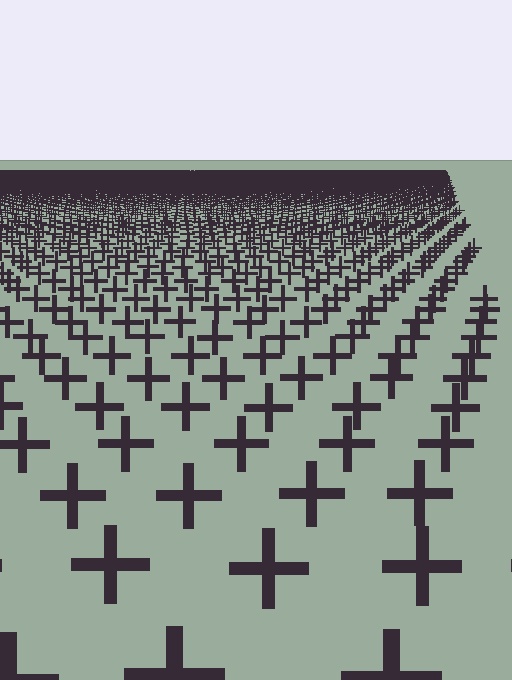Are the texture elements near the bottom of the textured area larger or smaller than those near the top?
Larger. Near the bottom, elements are closer to the viewer and appear at a bigger on-screen size.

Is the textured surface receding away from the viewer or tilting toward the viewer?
The surface is receding away from the viewer. Texture elements get smaller and denser toward the top.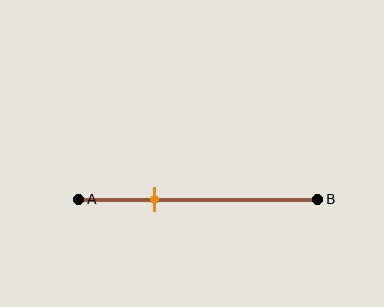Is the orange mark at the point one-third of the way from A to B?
Yes, the mark is approximately at the one-third point.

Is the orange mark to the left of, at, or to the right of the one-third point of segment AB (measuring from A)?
The orange mark is approximately at the one-third point of segment AB.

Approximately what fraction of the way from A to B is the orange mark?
The orange mark is approximately 30% of the way from A to B.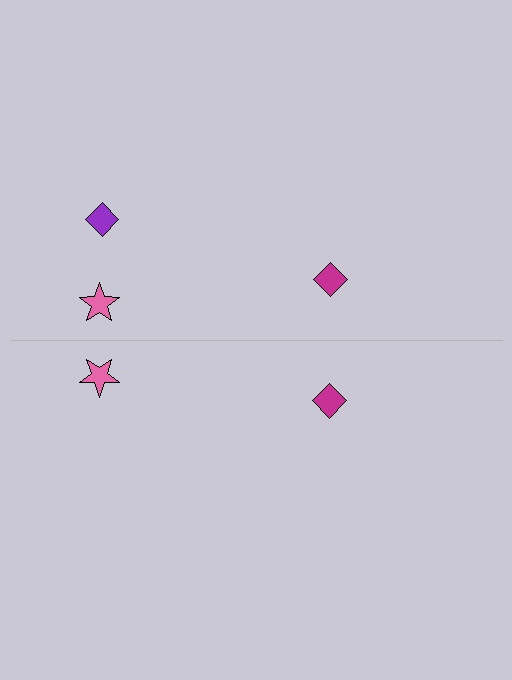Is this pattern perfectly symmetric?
No, the pattern is not perfectly symmetric. A purple diamond is missing from the bottom side.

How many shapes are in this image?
There are 5 shapes in this image.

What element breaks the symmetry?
A purple diamond is missing from the bottom side.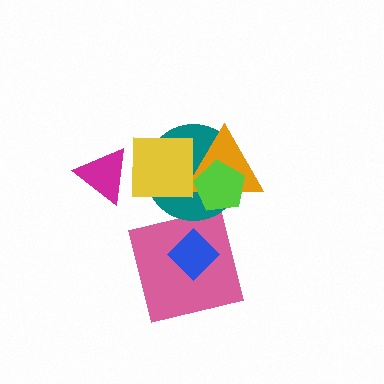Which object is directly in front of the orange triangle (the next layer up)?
The lime pentagon is directly in front of the orange triangle.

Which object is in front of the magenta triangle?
The yellow square is in front of the magenta triangle.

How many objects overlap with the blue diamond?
1 object overlaps with the blue diamond.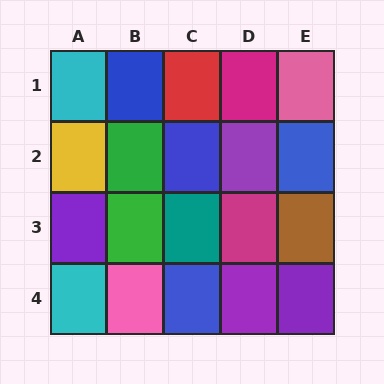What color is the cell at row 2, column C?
Blue.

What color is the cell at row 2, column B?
Green.